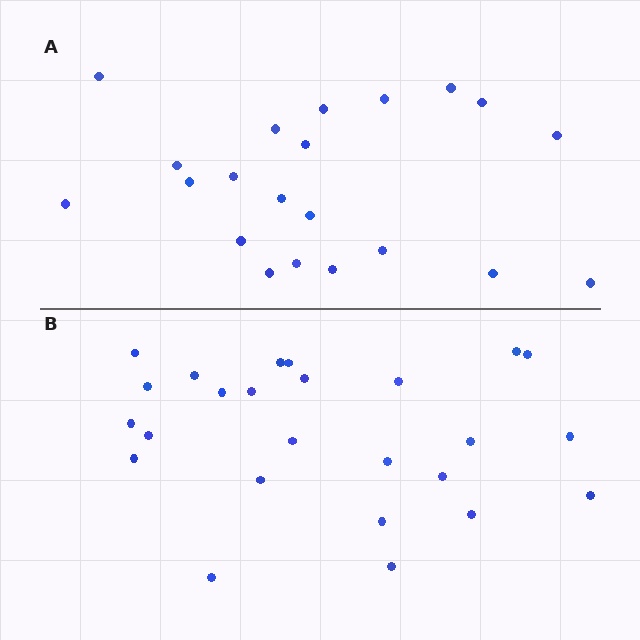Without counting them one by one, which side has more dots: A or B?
Region B (the bottom region) has more dots.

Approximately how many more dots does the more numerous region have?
Region B has about 4 more dots than region A.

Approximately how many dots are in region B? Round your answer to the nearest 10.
About 20 dots. (The exact count is 25, which rounds to 20.)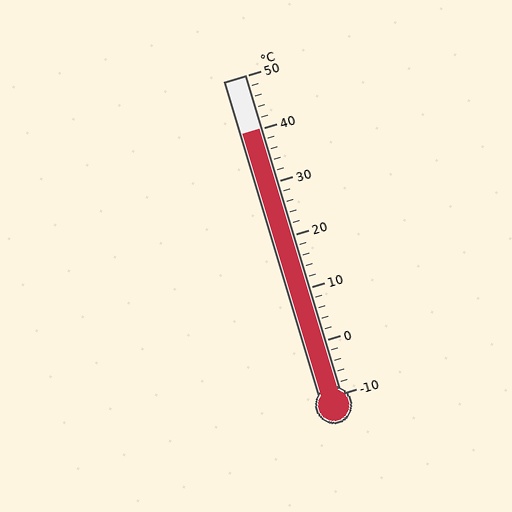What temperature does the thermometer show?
The thermometer shows approximately 40°C.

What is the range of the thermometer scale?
The thermometer scale ranges from -10°C to 50°C.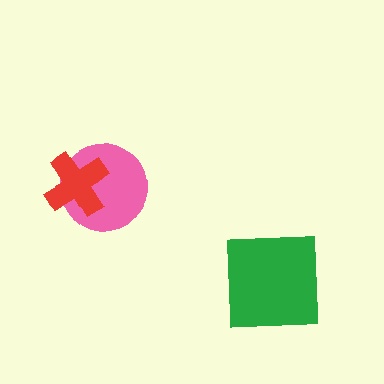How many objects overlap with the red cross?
1 object overlaps with the red cross.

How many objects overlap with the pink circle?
1 object overlaps with the pink circle.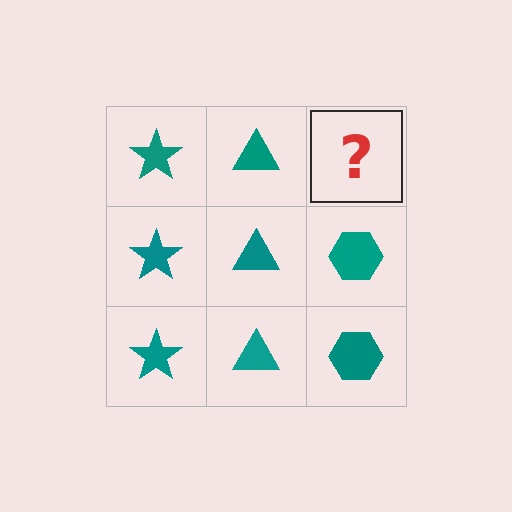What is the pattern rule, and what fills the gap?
The rule is that each column has a consistent shape. The gap should be filled with a teal hexagon.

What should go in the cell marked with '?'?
The missing cell should contain a teal hexagon.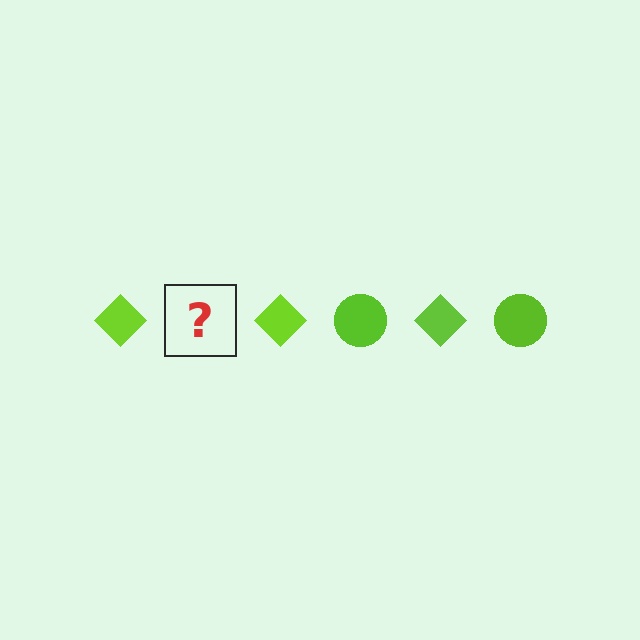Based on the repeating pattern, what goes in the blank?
The blank should be a lime circle.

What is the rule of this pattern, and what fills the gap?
The rule is that the pattern cycles through diamond, circle shapes in lime. The gap should be filled with a lime circle.